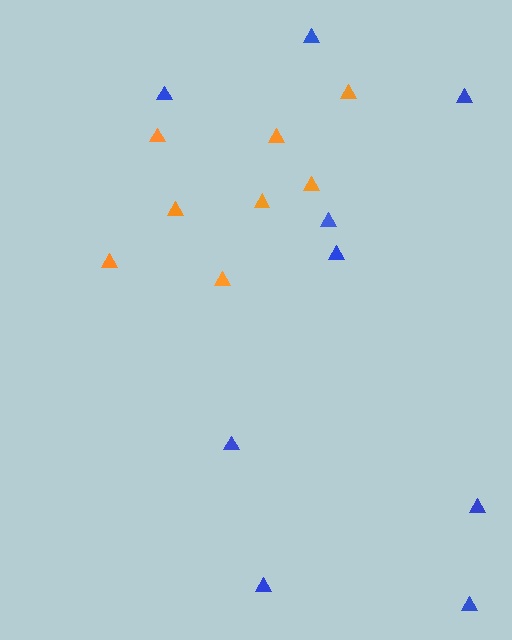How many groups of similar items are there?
There are 2 groups: one group of blue triangles (9) and one group of orange triangles (8).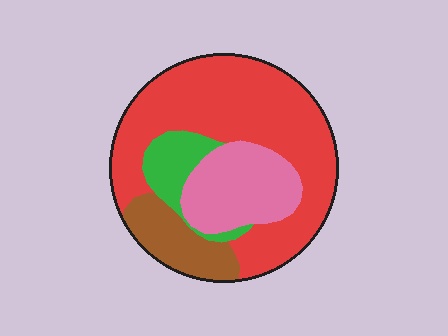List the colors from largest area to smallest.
From largest to smallest: red, pink, brown, green.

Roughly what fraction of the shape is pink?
Pink covers roughly 20% of the shape.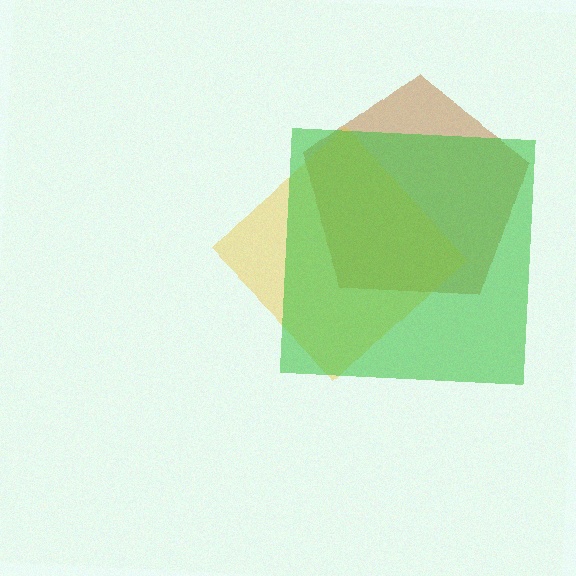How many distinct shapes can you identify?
There are 3 distinct shapes: a brown pentagon, a yellow diamond, a green square.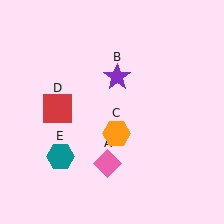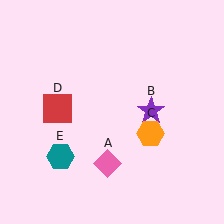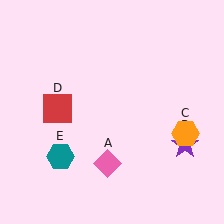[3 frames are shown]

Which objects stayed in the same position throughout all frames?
Pink diamond (object A) and red square (object D) and teal hexagon (object E) remained stationary.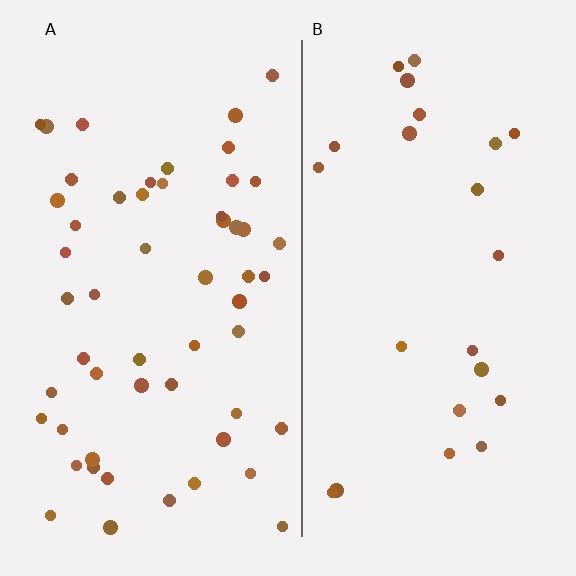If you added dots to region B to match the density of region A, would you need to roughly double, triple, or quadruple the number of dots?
Approximately double.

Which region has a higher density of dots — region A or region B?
A (the left).